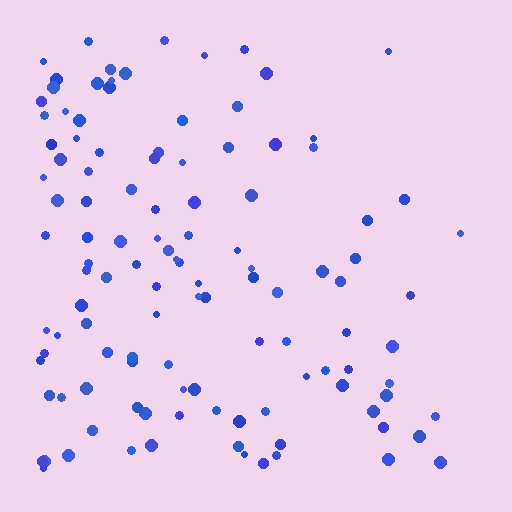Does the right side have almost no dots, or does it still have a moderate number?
Still a moderate number, just noticeably fewer than the left.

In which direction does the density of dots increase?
From right to left, with the left side densest.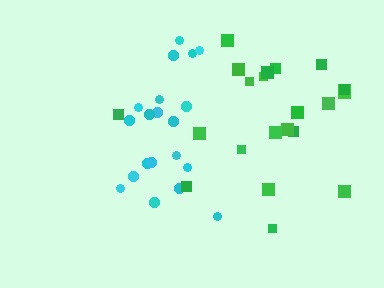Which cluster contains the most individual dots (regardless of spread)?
Green (22).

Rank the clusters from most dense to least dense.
cyan, green.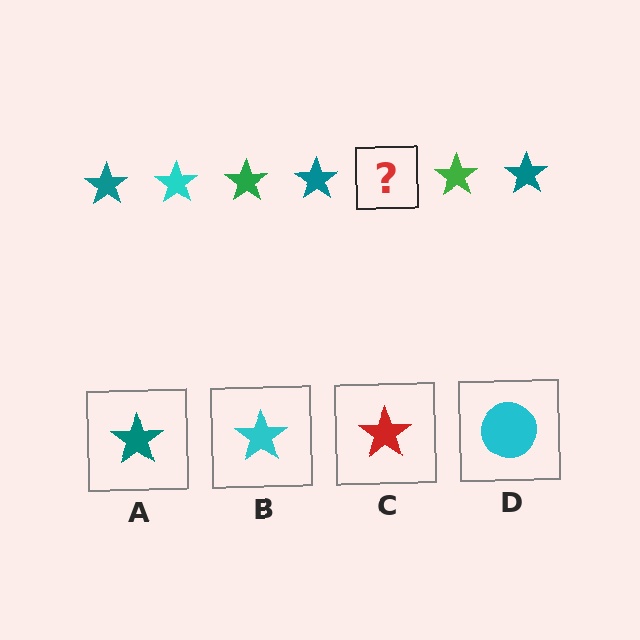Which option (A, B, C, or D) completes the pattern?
B.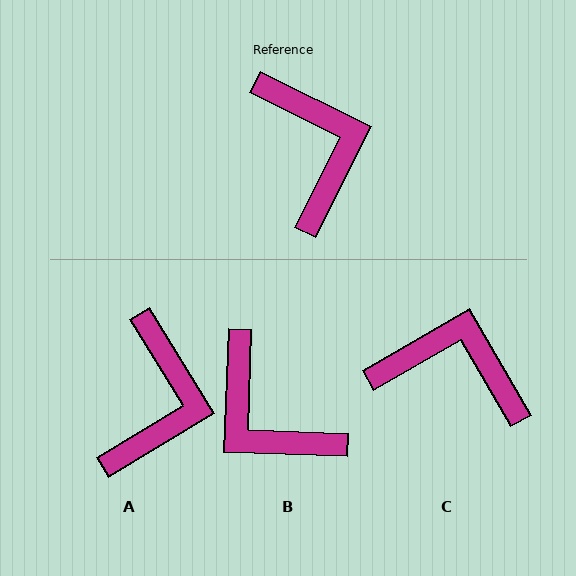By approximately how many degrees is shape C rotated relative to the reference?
Approximately 57 degrees counter-clockwise.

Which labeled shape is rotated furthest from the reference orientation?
B, about 156 degrees away.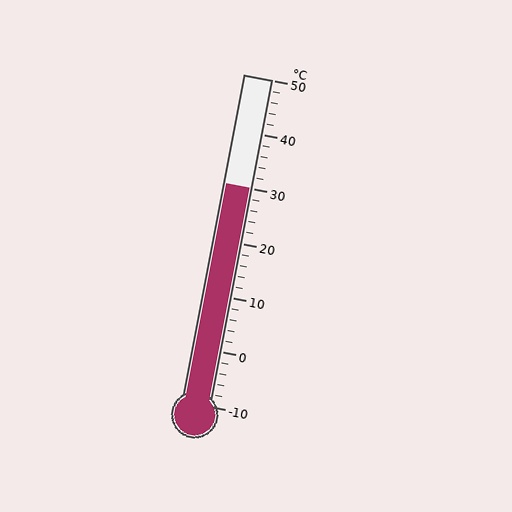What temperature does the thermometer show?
The thermometer shows approximately 30°C.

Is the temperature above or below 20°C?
The temperature is above 20°C.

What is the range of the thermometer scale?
The thermometer scale ranges from -10°C to 50°C.